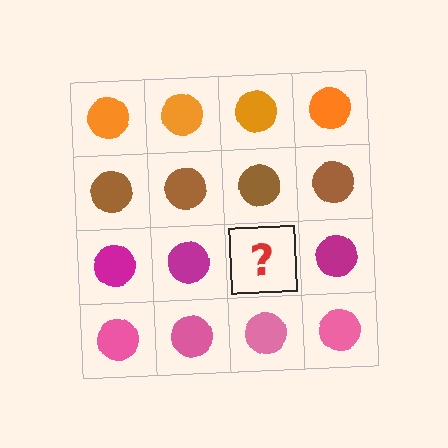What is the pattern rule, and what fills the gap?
The rule is that each row has a consistent color. The gap should be filled with a magenta circle.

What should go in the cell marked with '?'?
The missing cell should contain a magenta circle.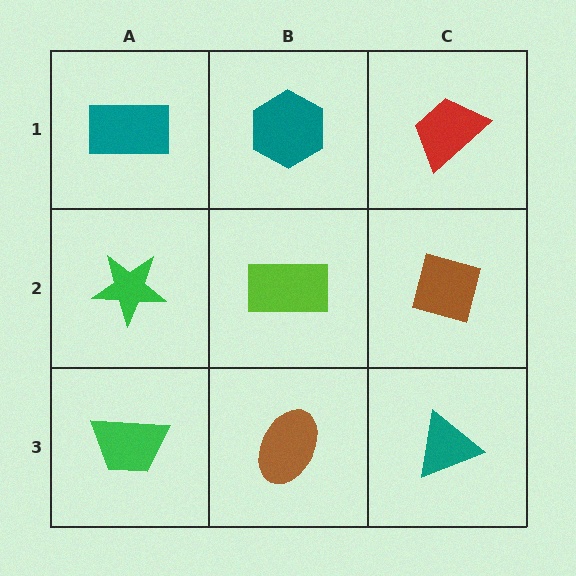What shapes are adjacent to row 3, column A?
A green star (row 2, column A), a brown ellipse (row 3, column B).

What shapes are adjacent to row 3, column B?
A lime rectangle (row 2, column B), a green trapezoid (row 3, column A), a teal triangle (row 3, column C).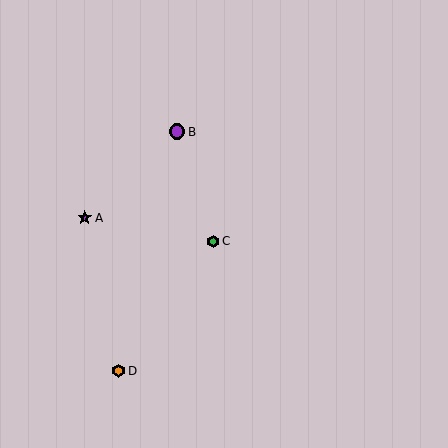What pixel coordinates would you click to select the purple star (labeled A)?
Click at (85, 218) to select the purple star A.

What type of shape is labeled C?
Shape C is a green hexagon.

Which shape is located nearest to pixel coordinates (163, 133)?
The purple circle (labeled B) at (177, 132) is nearest to that location.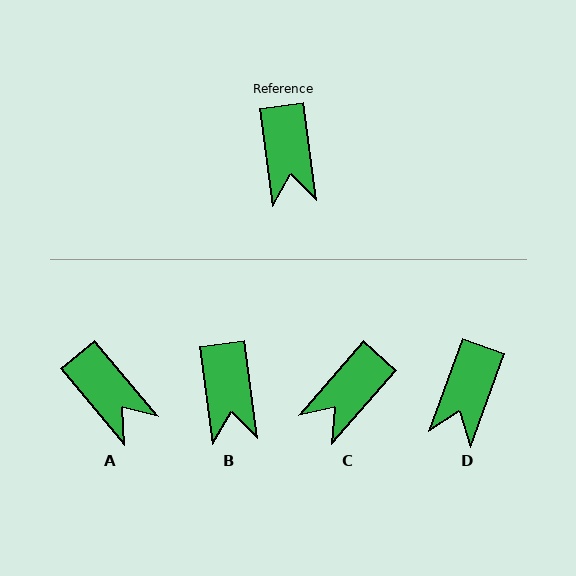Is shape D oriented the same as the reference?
No, it is off by about 28 degrees.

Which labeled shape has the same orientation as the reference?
B.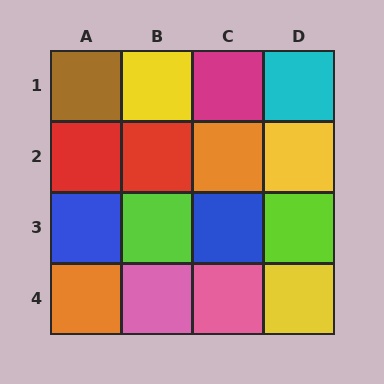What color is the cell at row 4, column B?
Pink.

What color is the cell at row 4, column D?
Yellow.